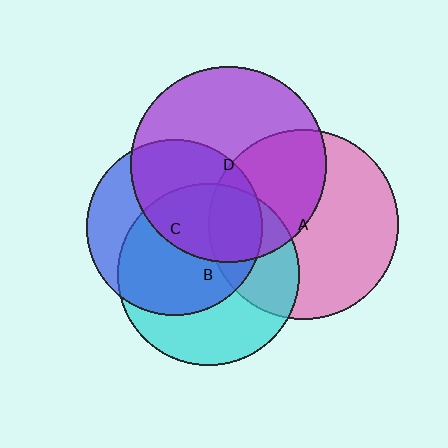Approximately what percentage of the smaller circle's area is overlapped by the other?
Approximately 40%.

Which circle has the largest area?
Circle D (purple).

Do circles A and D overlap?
Yes.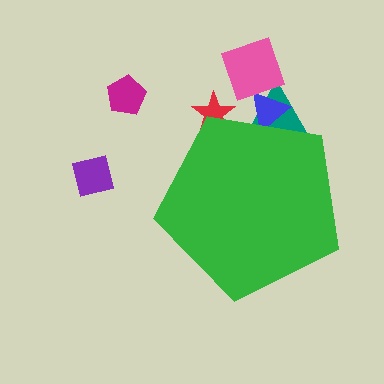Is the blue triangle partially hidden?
Yes, the blue triangle is partially hidden behind the green pentagon.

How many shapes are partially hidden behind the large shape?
3 shapes are partially hidden.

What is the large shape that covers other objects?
A green pentagon.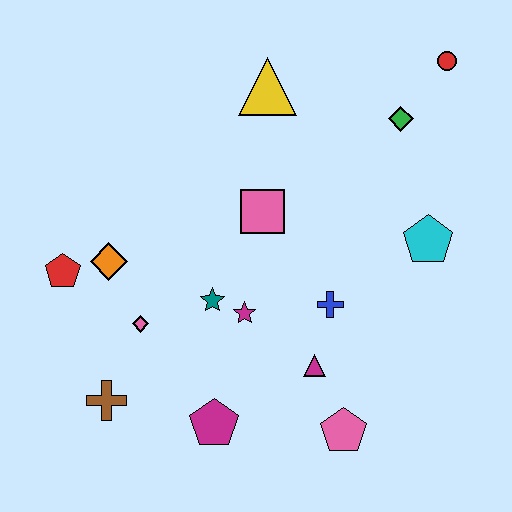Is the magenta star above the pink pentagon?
Yes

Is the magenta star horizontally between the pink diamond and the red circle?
Yes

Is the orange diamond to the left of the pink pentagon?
Yes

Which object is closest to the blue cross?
The magenta triangle is closest to the blue cross.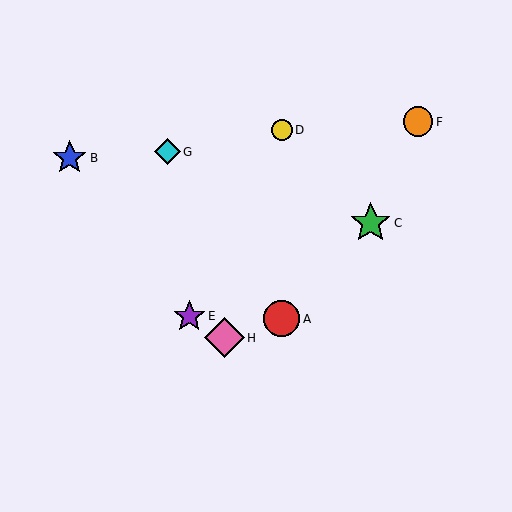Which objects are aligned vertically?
Objects A, D are aligned vertically.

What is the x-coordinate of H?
Object H is at x≈224.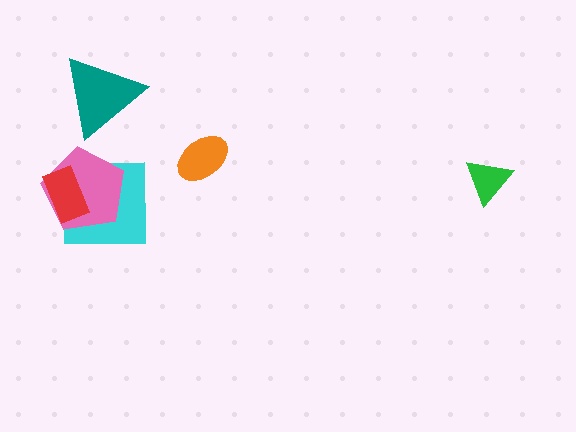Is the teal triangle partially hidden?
No, no other shape covers it.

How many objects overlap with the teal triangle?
0 objects overlap with the teal triangle.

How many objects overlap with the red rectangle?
2 objects overlap with the red rectangle.